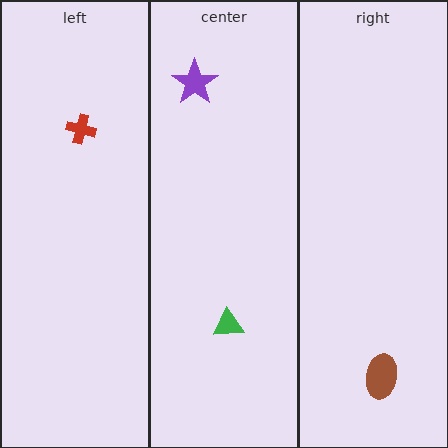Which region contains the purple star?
The center region.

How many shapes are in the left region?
1.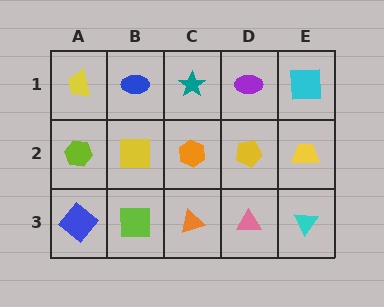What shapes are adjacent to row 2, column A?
A yellow trapezoid (row 1, column A), a blue diamond (row 3, column A), a yellow square (row 2, column B).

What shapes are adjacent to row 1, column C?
An orange hexagon (row 2, column C), a blue ellipse (row 1, column B), a purple ellipse (row 1, column D).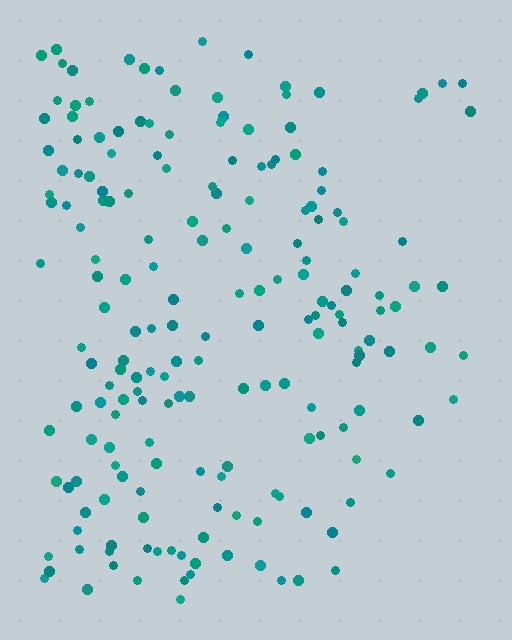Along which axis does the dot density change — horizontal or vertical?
Horizontal.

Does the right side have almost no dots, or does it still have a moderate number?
Still a moderate number, just noticeably fewer than the left.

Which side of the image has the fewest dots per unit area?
The right.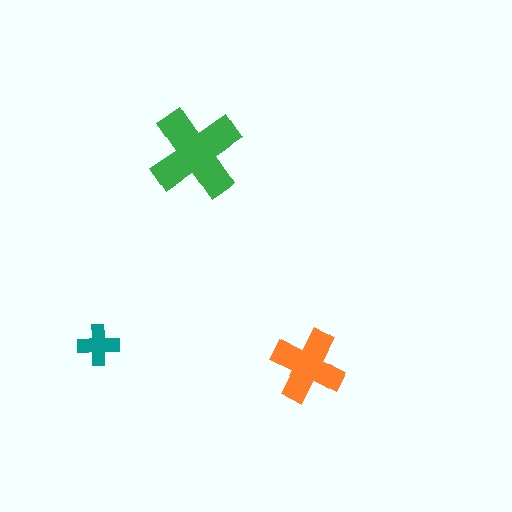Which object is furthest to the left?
The teal cross is leftmost.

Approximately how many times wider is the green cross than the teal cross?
About 2 times wider.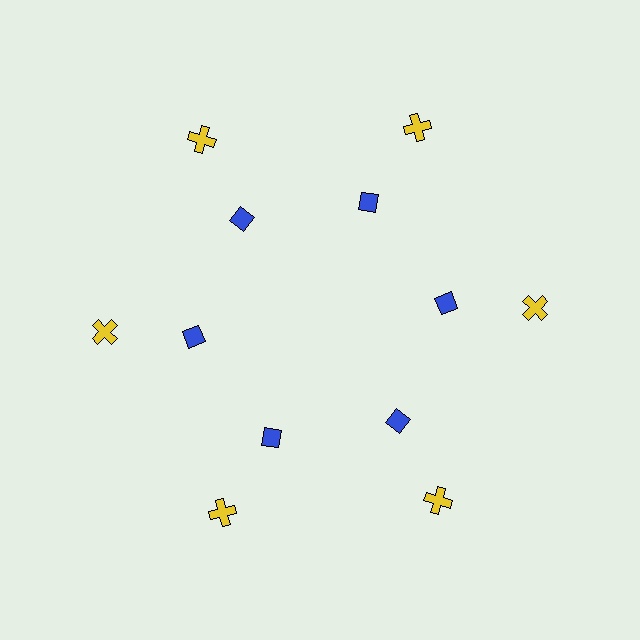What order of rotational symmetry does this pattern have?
This pattern has 6-fold rotational symmetry.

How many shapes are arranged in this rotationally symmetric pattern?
There are 12 shapes, arranged in 6 groups of 2.